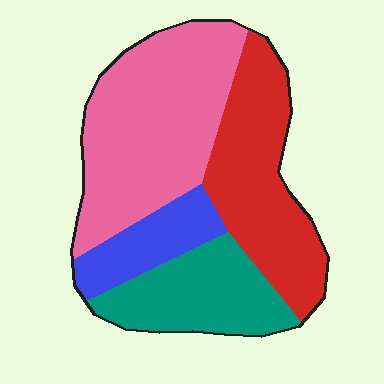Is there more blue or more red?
Red.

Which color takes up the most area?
Pink, at roughly 40%.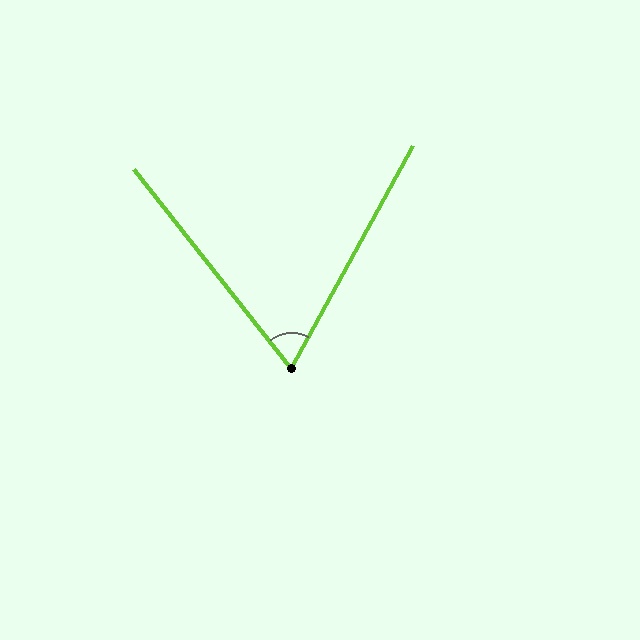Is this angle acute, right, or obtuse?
It is acute.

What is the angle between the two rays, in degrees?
Approximately 67 degrees.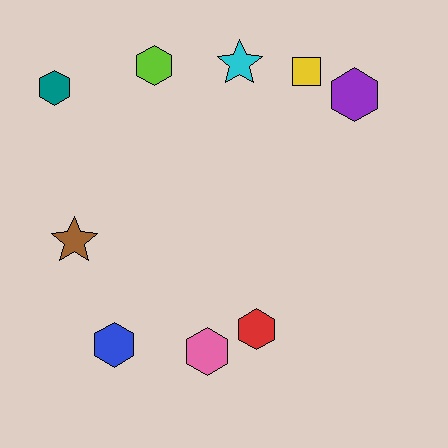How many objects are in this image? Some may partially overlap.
There are 9 objects.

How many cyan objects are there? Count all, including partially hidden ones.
There is 1 cyan object.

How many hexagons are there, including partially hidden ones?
There are 6 hexagons.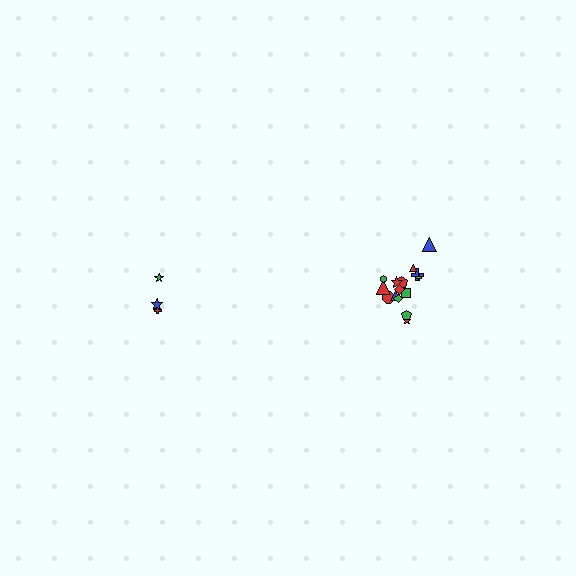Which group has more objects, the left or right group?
The right group.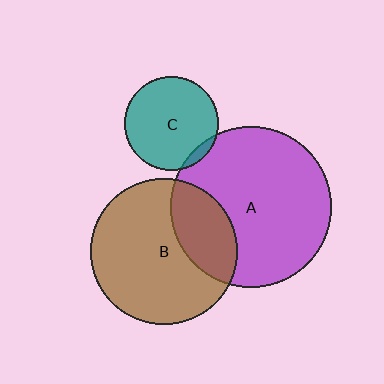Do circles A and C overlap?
Yes.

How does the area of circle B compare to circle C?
Approximately 2.4 times.